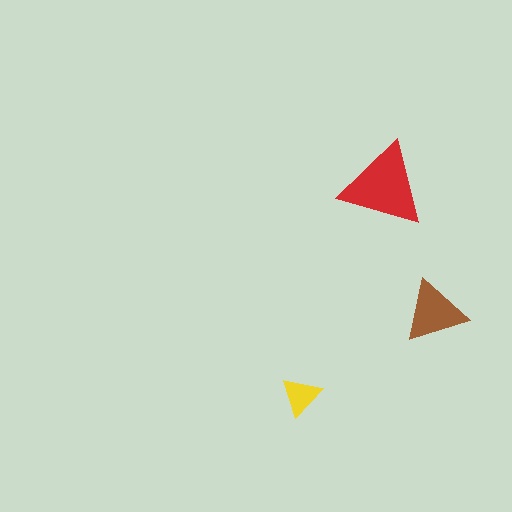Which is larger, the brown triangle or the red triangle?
The red one.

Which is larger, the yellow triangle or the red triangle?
The red one.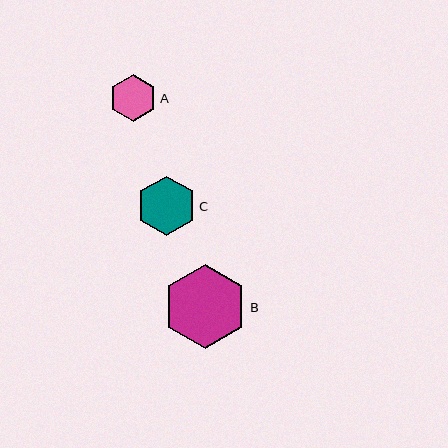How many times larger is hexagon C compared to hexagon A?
Hexagon C is approximately 1.3 times the size of hexagon A.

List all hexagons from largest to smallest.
From largest to smallest: B, C, A.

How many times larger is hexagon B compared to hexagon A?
Hexagon B is approximately 1.8 times the size of hexagon A.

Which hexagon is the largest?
Hexagon B is the largest with a size of approximately 84 pixels.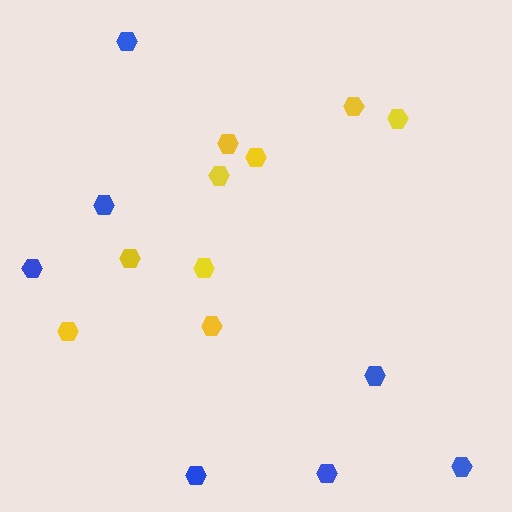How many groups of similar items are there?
There are 2 groups: one group of yellow hexagons (9) and one group of blue hexagons (7).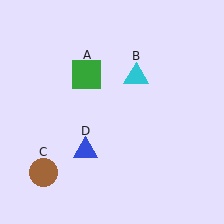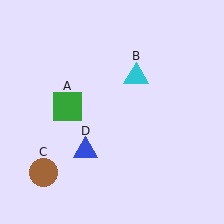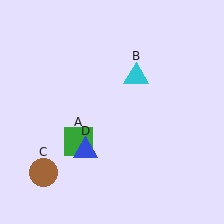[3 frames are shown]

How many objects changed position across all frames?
1 object changed position: green square (object A).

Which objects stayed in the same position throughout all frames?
Cyan triangle (object B) and brown circle (object C) and blue triangle (object D) remained stationary.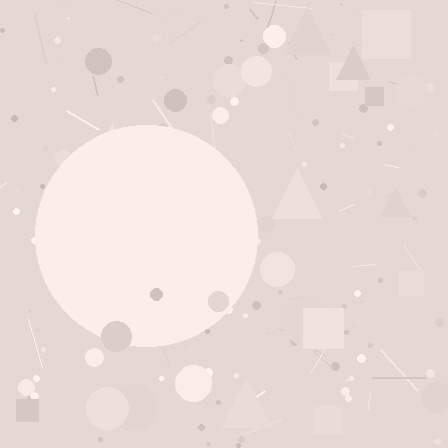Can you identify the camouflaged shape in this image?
The camouflaged shape is a circle.